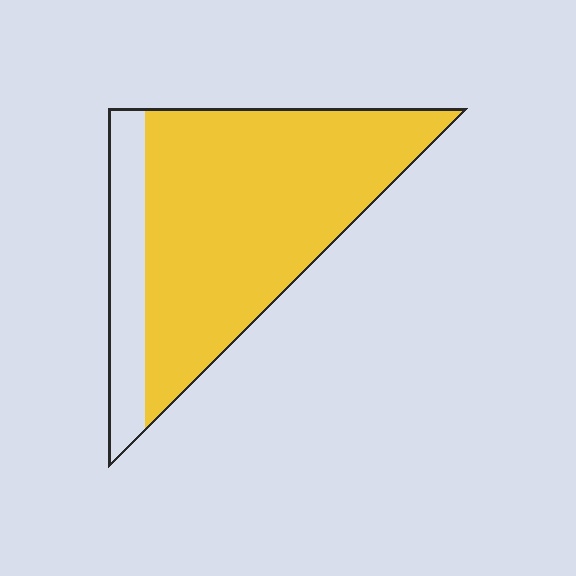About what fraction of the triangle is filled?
About four fifths (4/5).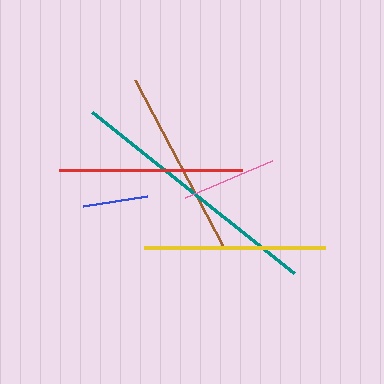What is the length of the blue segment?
The blue segment is approximately 65 pixels long.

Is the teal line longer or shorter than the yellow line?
The teal line is longer than the yellow line.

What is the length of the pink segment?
The pink segment is approximately 95 pixels long.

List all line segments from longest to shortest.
From longest to shortest: teal, brown, red, yellow, pink, blue.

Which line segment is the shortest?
The blue line is the shortest at approximately 65 pixels.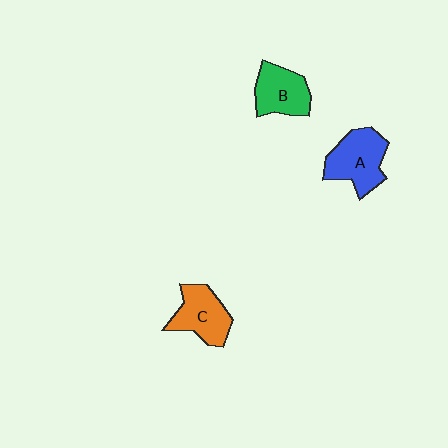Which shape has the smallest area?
Shape B (green).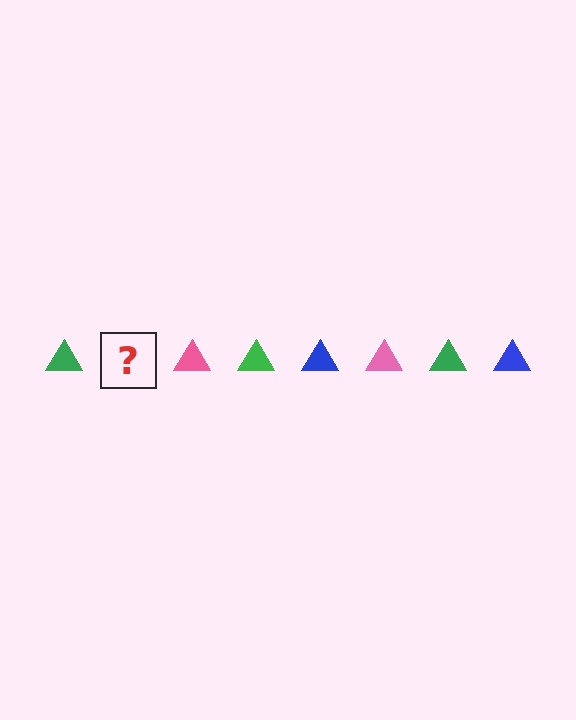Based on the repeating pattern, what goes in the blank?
The blank should be a blue triangle.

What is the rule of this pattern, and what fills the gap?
The rule is that the pattern cycles through green, blue, pink triangles. The gap should be filled with a blue triangle.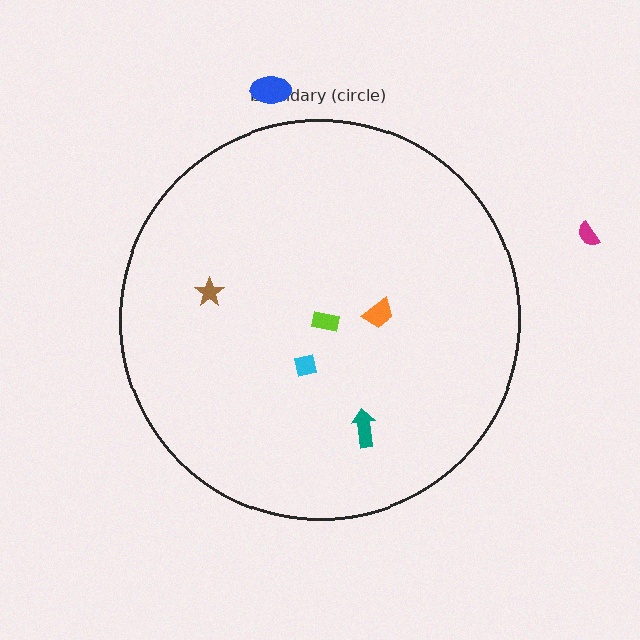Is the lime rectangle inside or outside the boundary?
Inside.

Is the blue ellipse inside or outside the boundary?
Outside.